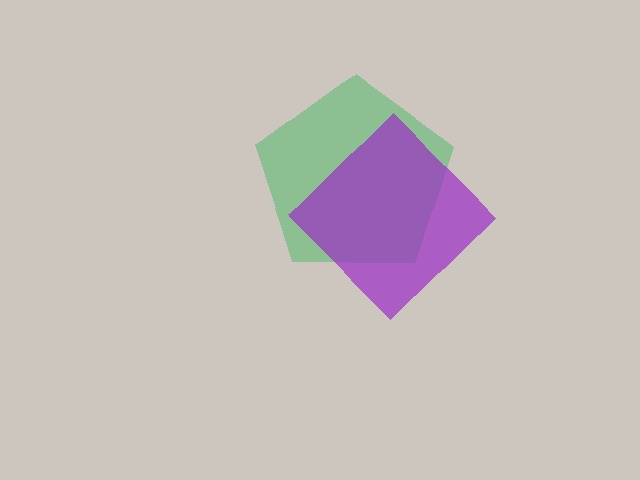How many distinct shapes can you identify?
There are 2 distinct shapes: a green pentagon, a purple diamond.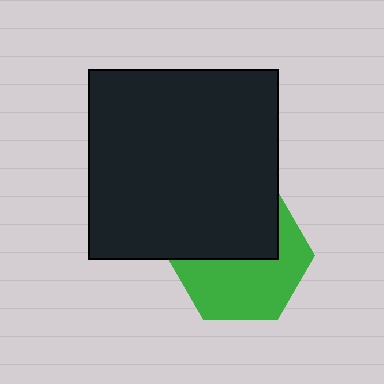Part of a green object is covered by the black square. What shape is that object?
It is a hexagon.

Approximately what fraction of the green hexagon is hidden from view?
Roughly 46% of the green hexagon is hidden behind the black square.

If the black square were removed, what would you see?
You would see the complete green hexagon.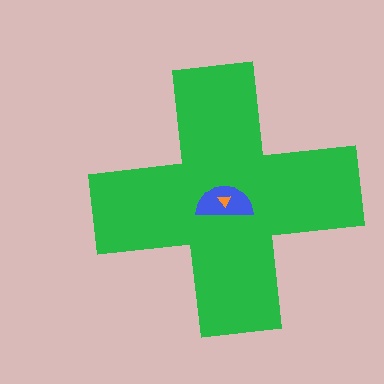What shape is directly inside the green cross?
The blue semicircle.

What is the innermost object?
The orange triangle.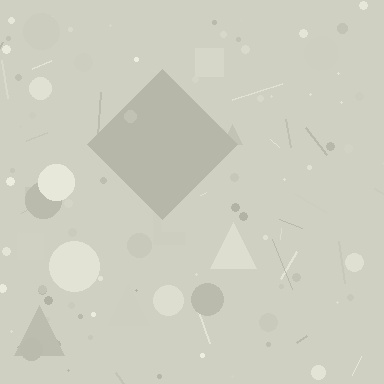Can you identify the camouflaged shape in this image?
The camouflaged shape is a diamond.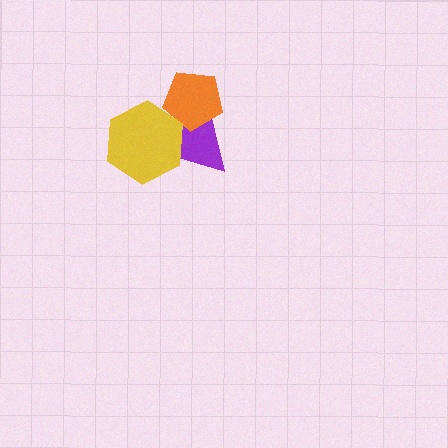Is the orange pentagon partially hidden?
Yes, it is partially covered by another shape.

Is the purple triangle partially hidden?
Yes, it is partially covered by another shape.